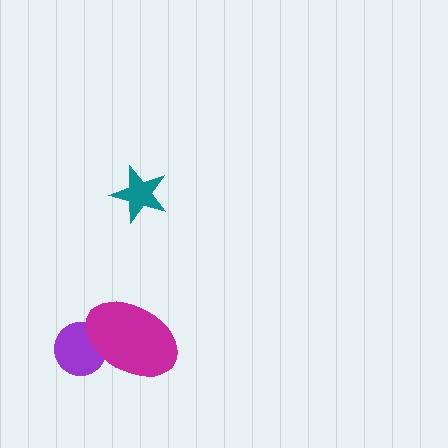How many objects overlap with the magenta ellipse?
1 object overlaps with the magenta ellipse.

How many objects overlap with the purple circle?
1 object overlaps with the purple circle.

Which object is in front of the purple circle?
The magenta ellipse is in front of the purple circle.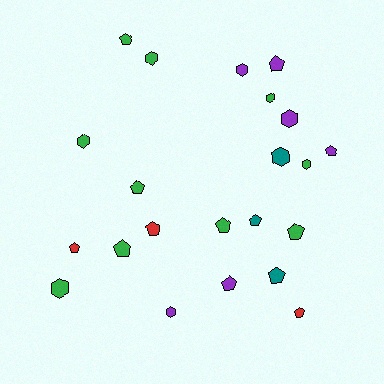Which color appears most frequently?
Green, with 10 objects.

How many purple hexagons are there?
There are 3 purple hexagons.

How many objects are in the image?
There are 22 objects.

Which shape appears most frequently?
Pentagon, with 13 objects.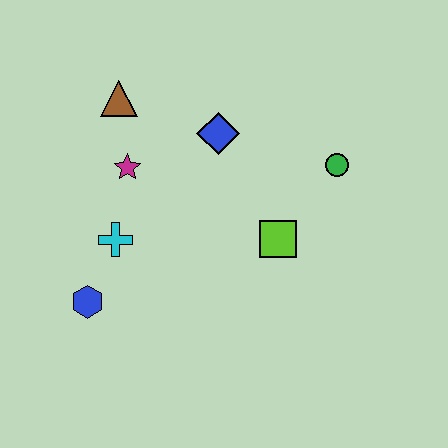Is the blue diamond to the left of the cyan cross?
No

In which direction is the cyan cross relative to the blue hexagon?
The cyan cross is above the blue hexagon.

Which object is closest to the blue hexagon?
The cyan cross is closest to the blue hexagon.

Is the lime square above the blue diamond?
No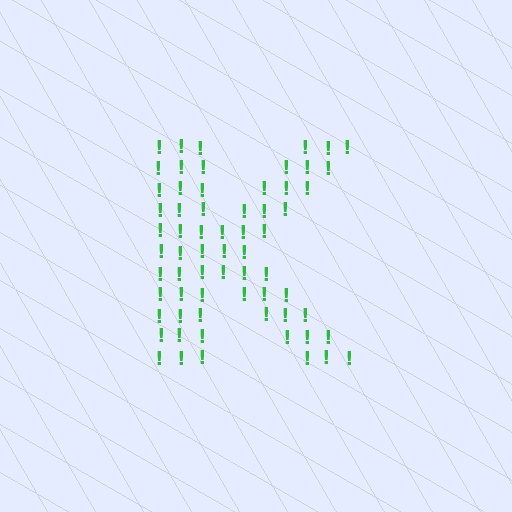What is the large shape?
The large shape is the letter K.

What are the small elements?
The small elements are exclamation marks.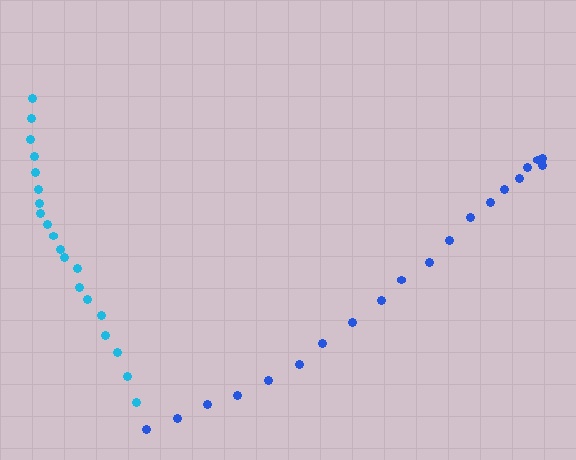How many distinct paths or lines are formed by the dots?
There are 2 distinct paths.